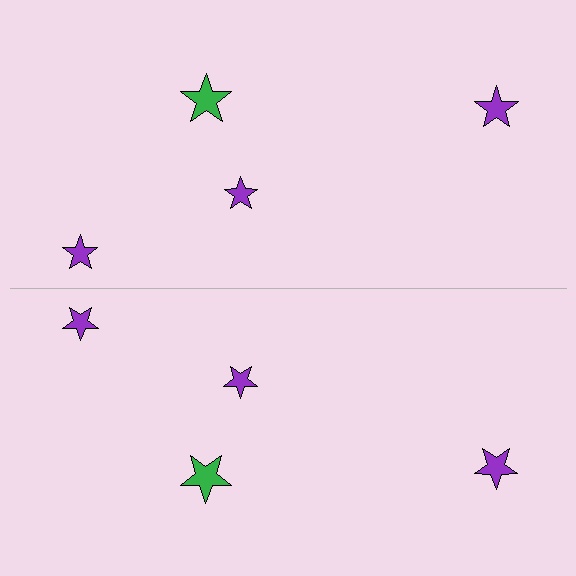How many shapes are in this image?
There are 8 shapes in this image.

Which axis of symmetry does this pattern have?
The pattern has a horizontal axis of symmetry running through the center of the image.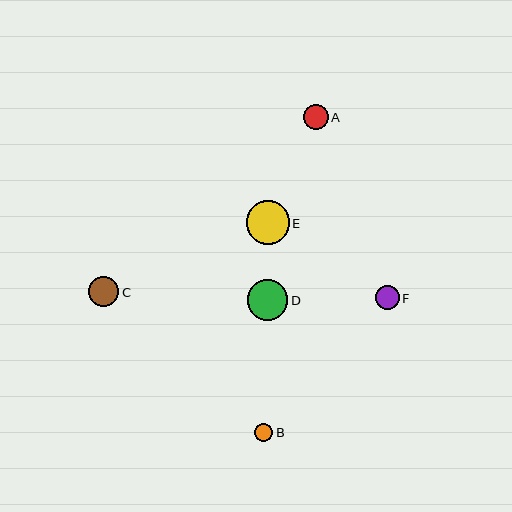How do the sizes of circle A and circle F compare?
Circle A and circle F are approximately the same size.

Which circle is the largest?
Circle E is the largest with a size of approximately 43 pixels.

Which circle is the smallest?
Circle B is the smallest with a size of approximately 18 pixels.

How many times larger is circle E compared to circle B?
Circle E is approximately 2.4 times the size of circle B.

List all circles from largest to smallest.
From largest to smallest: E, D, C, A, F, B.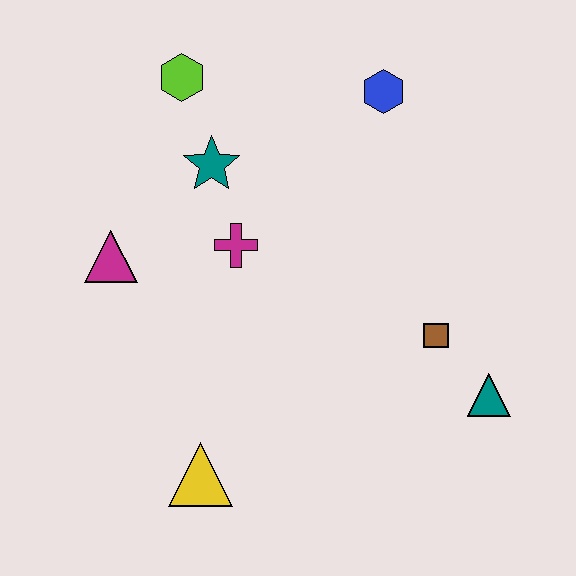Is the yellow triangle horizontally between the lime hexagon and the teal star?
Yes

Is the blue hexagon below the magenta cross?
No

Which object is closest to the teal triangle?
The brown square is closest to the teal triangle.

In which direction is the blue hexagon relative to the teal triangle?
The blue hexagon is above the teal triangle.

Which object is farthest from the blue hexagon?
The yellow triangle is farthest from the blue hexagon.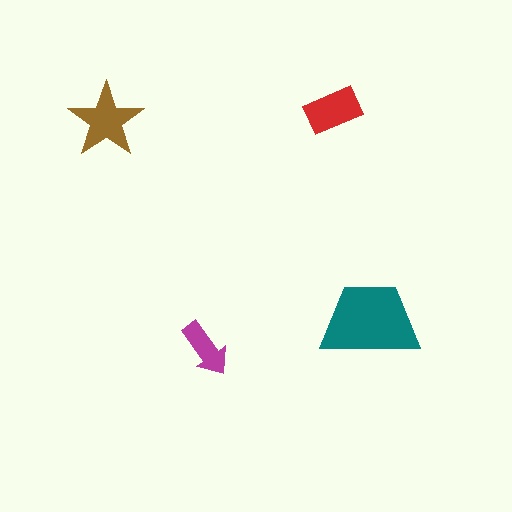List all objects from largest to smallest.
The teal trapezoid, the brown star, the red rectangle, the magenta arrow.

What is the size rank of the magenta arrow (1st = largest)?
4th.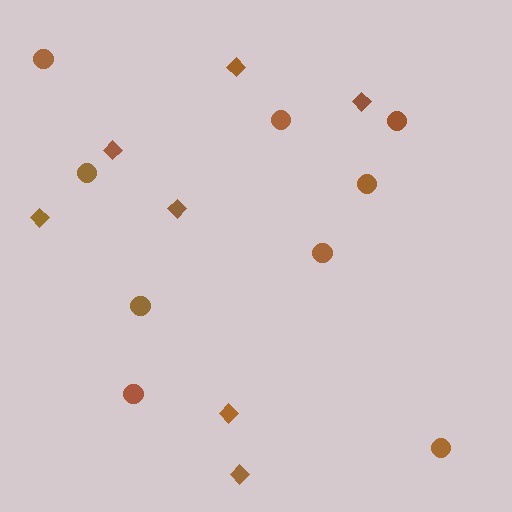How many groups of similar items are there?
There are 2 groups: one group of circles (9) and one group of diamonds (7).